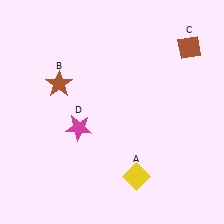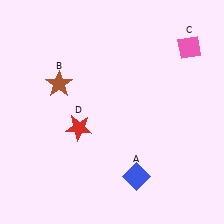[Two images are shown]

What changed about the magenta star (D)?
In Image 1, D is magenta. In Image 2, it changed to red.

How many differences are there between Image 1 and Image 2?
There are 3 differences between the two images.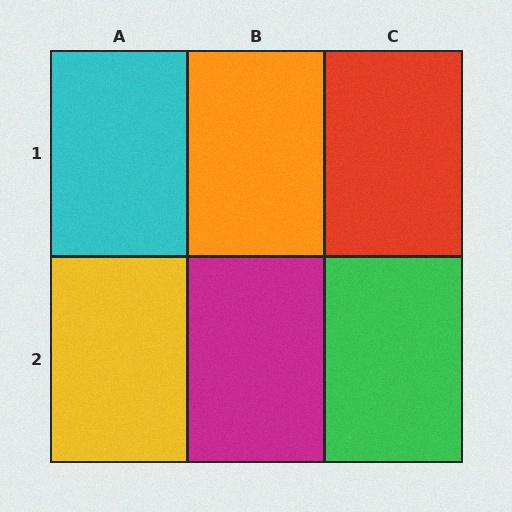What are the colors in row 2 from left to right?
Yellow, magenta, green.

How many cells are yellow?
1 cell is yellow.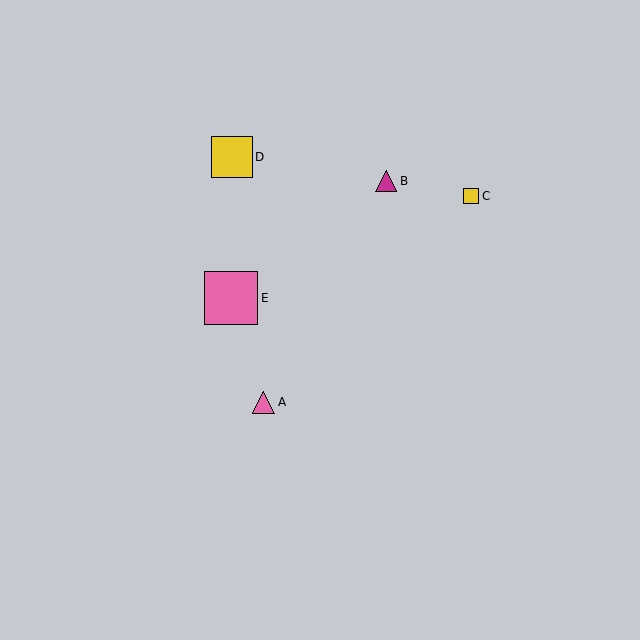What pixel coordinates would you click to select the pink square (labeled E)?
Click at (231, 298) to select the pink square E.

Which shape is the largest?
The pink square (labeled E) is the largest.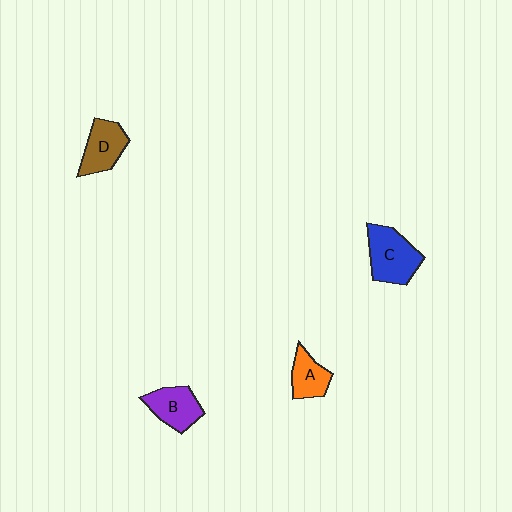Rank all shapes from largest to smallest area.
From largest to smallest: C (blue), D (brown), B (purple), A (orange).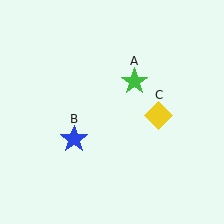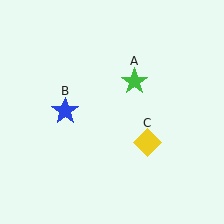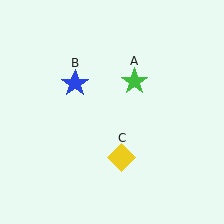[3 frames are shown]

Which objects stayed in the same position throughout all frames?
Green star (object A) remained stationary.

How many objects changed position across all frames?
2 objects changed position: blue star (object B), yellow diamond (object C).